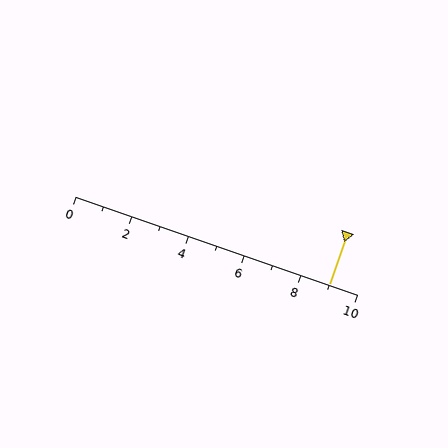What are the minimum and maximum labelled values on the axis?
The axis runs from 0 to 10.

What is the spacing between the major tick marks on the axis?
The major ticks are spaced 2 apart.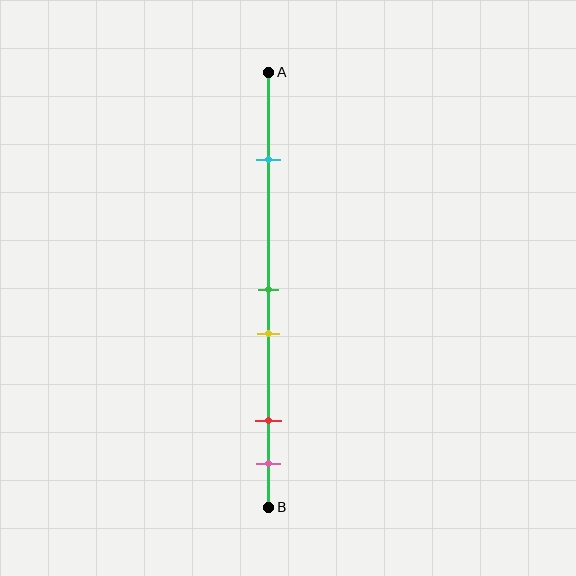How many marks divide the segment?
There are 5 marks dividing the segment.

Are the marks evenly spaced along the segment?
No, the marks are not evenly spaced.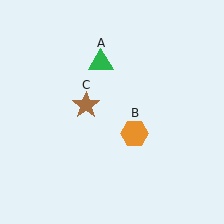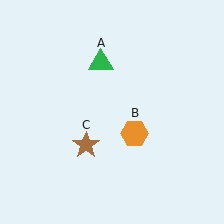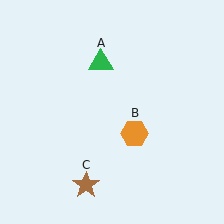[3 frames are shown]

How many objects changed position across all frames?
1 object changed position: brown star (object C).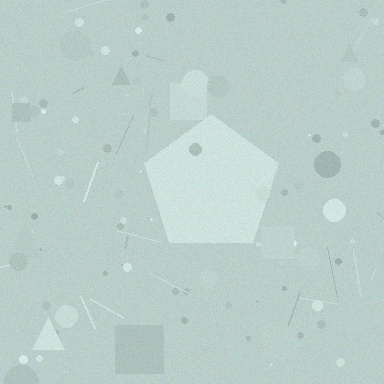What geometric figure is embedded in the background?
A pentagon is embedded in the background.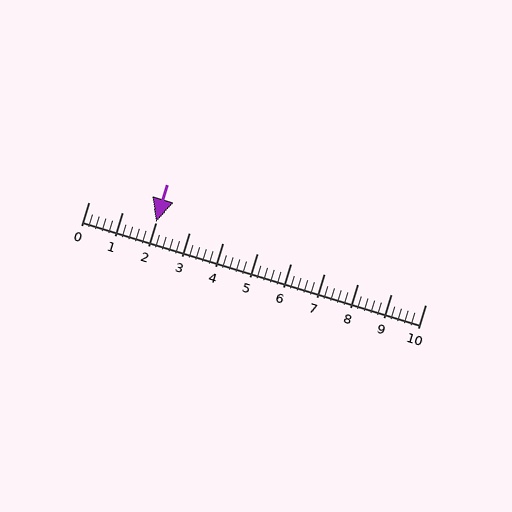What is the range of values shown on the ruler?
The ruler shows values from 0 to 10.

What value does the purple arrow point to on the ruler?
The purple arrow points to approximately 2.0.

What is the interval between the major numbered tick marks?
The major tick marks are spaced 1 units apart.